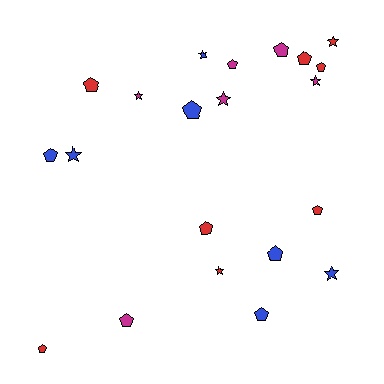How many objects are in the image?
There are 21 objects.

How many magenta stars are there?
There are 3 magenta stars.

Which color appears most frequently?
Red, with 8 objects.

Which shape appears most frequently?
Pentagon, with 13 objects.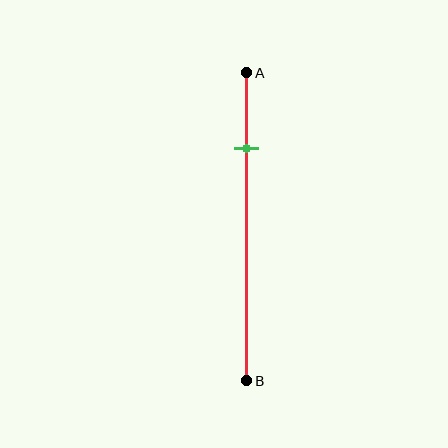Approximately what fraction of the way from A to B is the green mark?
The green mark is approximately 25% of the way from A to B.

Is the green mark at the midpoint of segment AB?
No, the mark is at about 25% from A, not at the 50% midpoint.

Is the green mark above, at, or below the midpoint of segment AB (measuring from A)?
The green mark is above the midpoint of segment AB.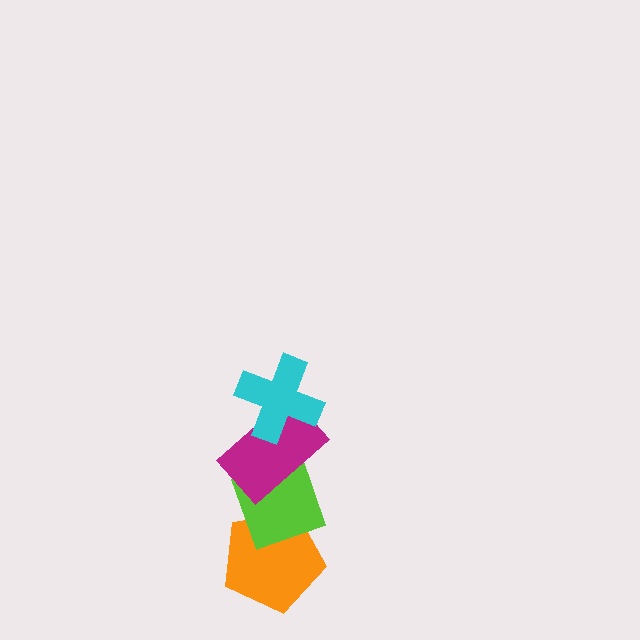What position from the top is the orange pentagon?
The orange pentagon is 4th from the top.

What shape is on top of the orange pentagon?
The lime diamond is on top of the orange pentagon.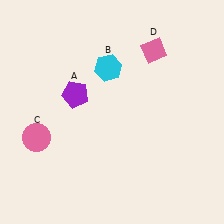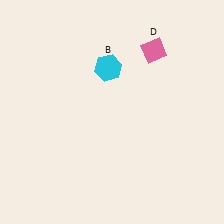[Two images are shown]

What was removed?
The purple pentagon (A), the pink circle (C) were removed in Image 2.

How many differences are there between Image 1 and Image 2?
There are 2 differences between the two images.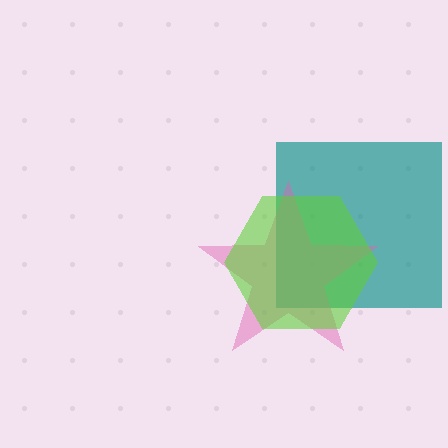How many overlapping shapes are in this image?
There are 3 overlapping shapes in the image.